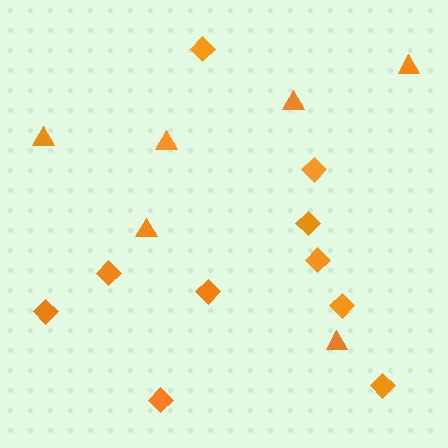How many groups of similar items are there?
There are 2 groups: one group of triangles (6) and one group of diamonds (10).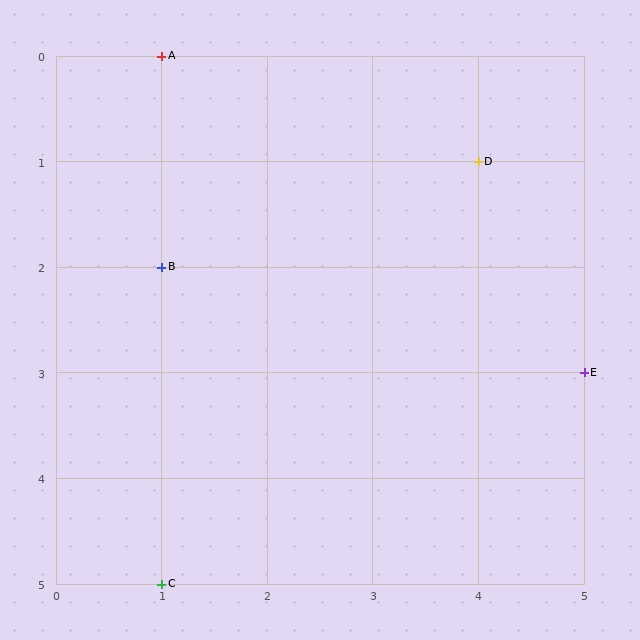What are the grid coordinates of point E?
Point E is at grid coordinates (5, 3).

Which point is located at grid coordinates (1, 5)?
Point C is at (1, 5).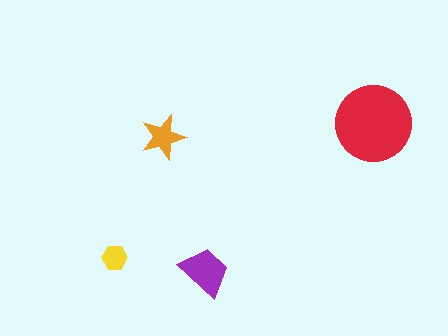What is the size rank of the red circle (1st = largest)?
1st.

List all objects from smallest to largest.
The yellow hexagon, the orange star, the purple trapezoid, the red circle.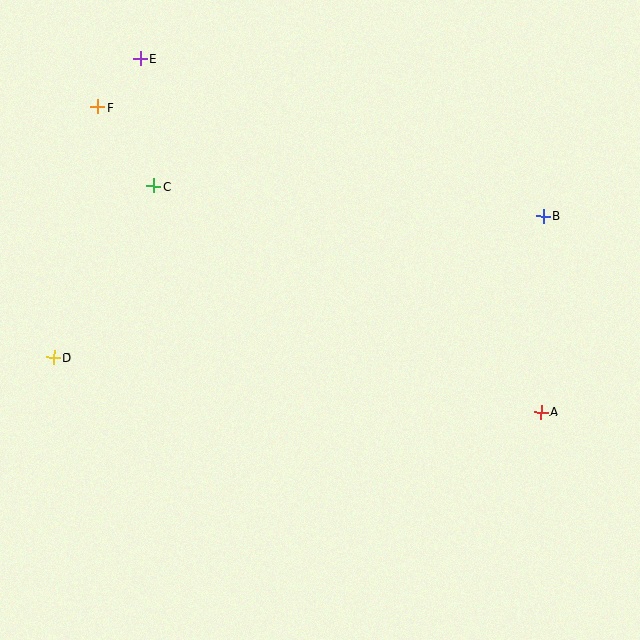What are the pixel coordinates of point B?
Point B is at (543, 216).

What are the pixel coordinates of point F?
Point F is at (98, 107).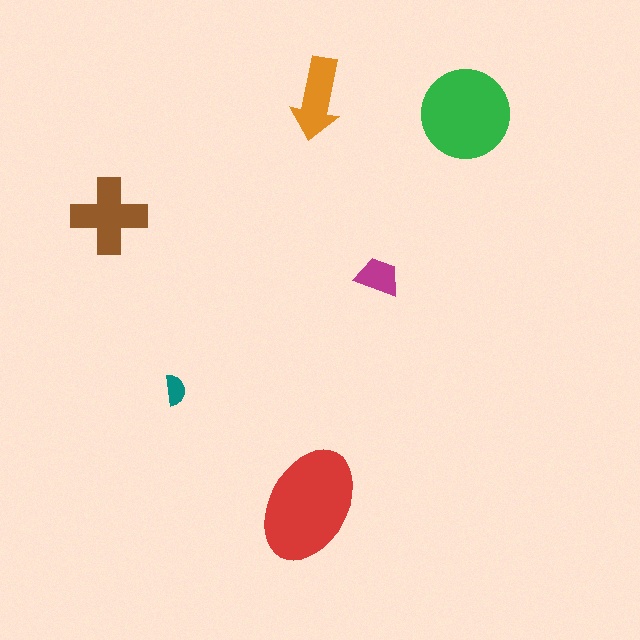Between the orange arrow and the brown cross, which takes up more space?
The brown cross.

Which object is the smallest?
The teal semicircle.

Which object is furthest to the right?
The green circle is rightmost.